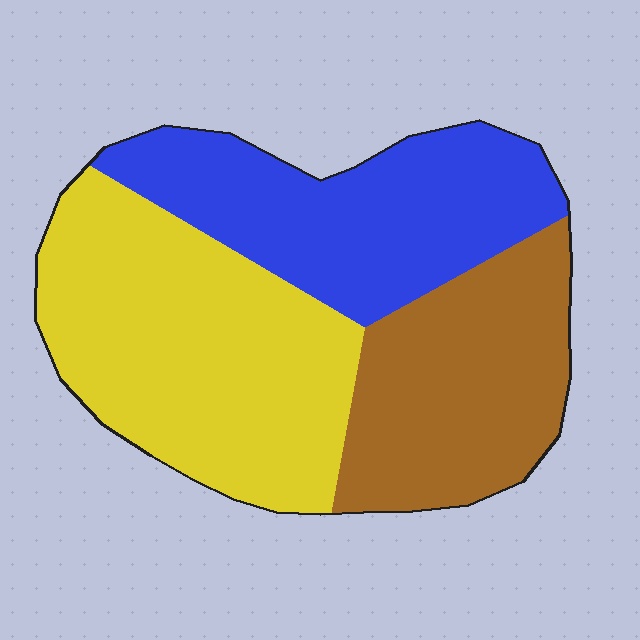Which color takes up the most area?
Yellow, at roughly 40%.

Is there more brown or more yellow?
Yellow.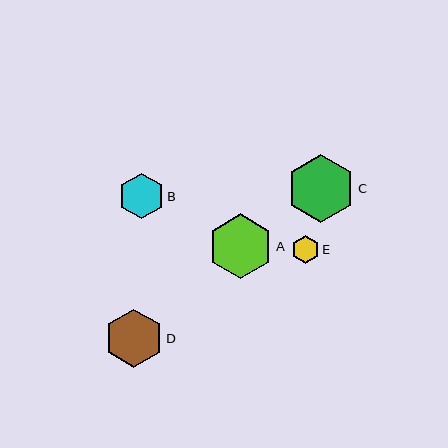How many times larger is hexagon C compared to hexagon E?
Hexagon C is approximately 2.5 times the size of hexagon E.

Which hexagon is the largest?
Hexagon C is the largest with a size of approximately 68 pixels.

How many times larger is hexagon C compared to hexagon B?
Hexagon C is approximately 1.5 times the size of hexagon B.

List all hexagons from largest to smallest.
From largest to smallest: C, A, D, B, E.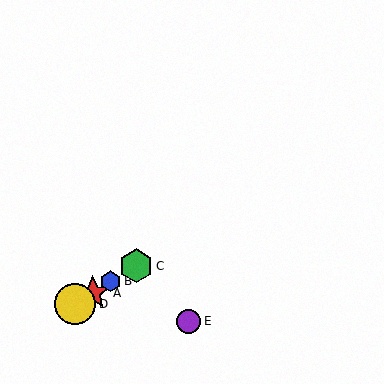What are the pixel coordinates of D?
Object D is at (75, 304).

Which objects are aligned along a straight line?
Objects A, B, C, D are aligned along a straight line.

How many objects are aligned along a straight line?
4 objects (A, B, C, D) are aligned along a straight line.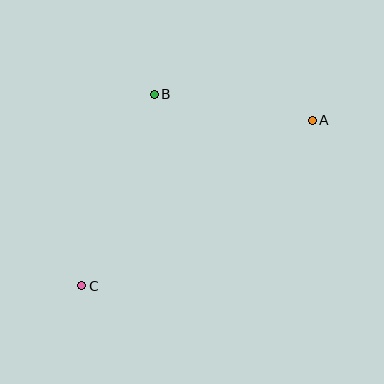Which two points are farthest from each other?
Points A and C are farthest from each other.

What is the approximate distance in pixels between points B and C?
The distance between B and C is approximately 205 pixels.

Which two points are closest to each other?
Points A and B are closest to each other.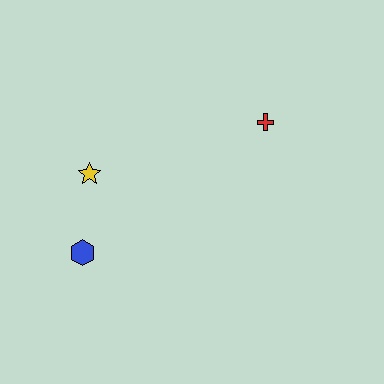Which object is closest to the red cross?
The yellow star is closest to the red cross.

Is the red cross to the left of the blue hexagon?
No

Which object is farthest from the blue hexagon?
The red cross is farthest from the blue hexagon.